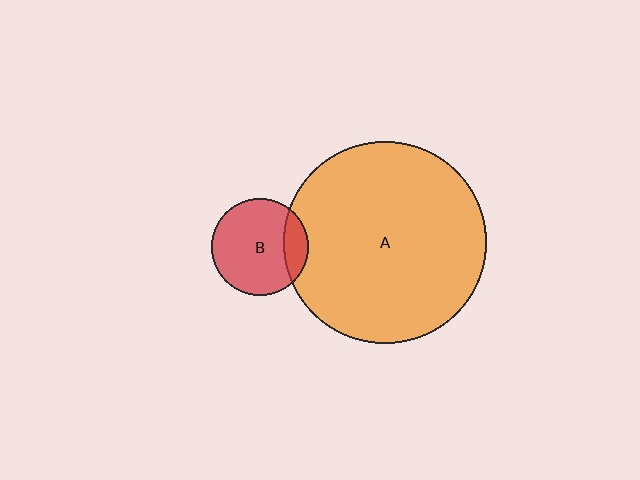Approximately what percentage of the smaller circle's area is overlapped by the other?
Approximately 15%.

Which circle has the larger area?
Circle A (orange).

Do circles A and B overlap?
Yes.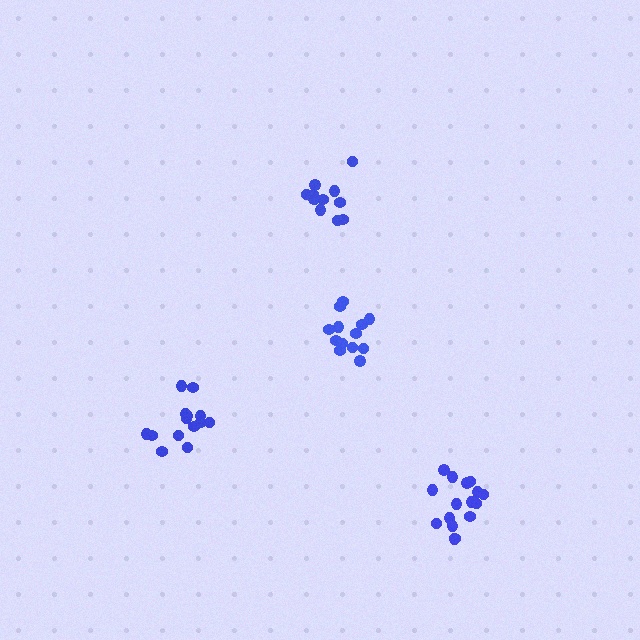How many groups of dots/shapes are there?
There are 4 groups.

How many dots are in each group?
Group 1: 12 dots, Group 2: 13 dots, Group 3: 16 dots, Group 4: 14 dots (55 total).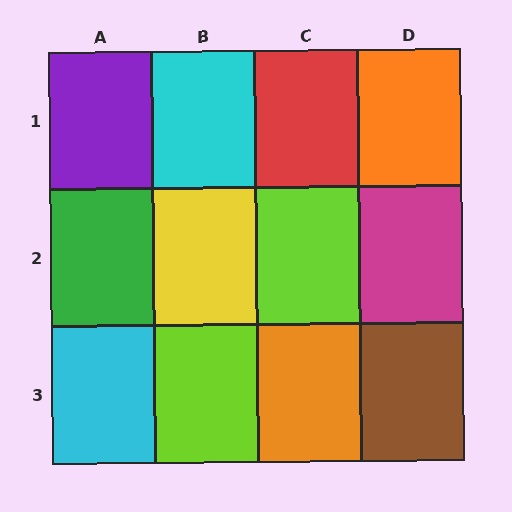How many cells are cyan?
2 cells are cyan.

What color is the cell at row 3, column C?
Orange.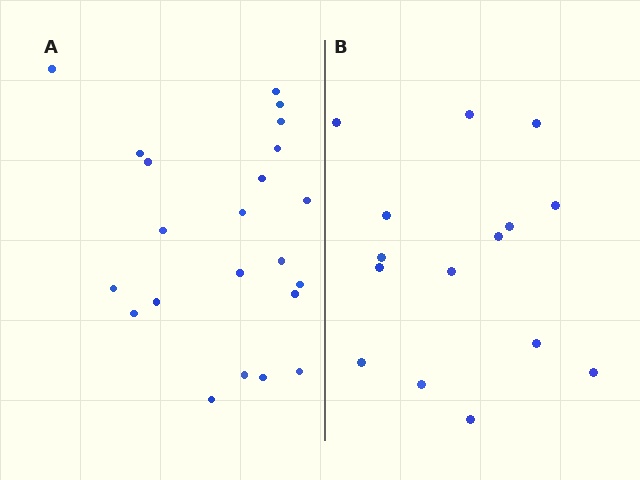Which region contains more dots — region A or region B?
Region A (the left region) has more dots.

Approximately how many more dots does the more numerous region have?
Region A has roughly 8 or so more dots than region B.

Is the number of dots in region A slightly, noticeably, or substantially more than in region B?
Region A has substantially more. The ratio is roughly 1.5 to 1.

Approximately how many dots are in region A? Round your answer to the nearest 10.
About 20 dots. (The exact count is 22, which rounds to 20.)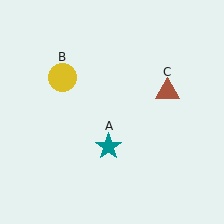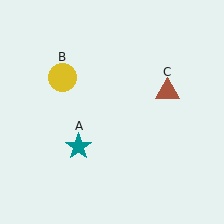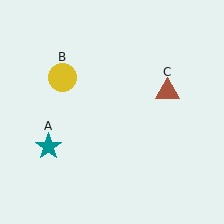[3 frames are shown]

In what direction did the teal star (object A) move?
The teal star (object A) moved left.